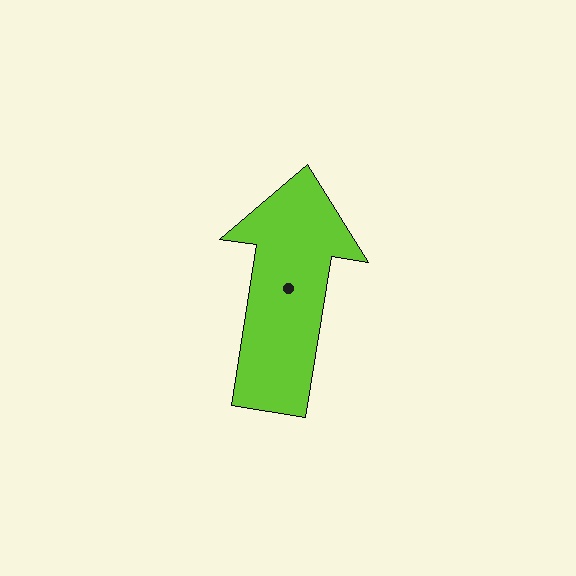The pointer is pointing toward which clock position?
Roughly 12 o'clock.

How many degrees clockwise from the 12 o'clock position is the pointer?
Approximately 9 degrees.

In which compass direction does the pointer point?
North.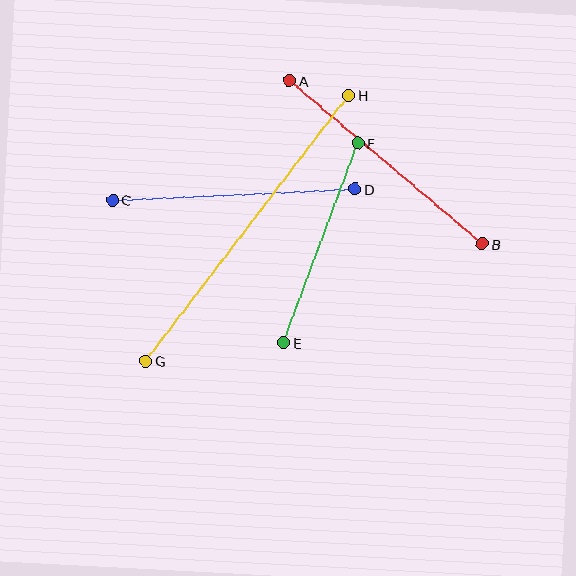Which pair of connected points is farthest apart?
Points G and H are farthest apart.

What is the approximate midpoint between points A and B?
The midpoint is at approximately (386, 162) pixels.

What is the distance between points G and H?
The distance is approximately 335 pixels.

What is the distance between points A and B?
The distance is approximately 253 pixels.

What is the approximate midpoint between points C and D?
The midpoint is at approximately (234, 195) pixels.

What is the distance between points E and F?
The distance is approximately 213 pixels.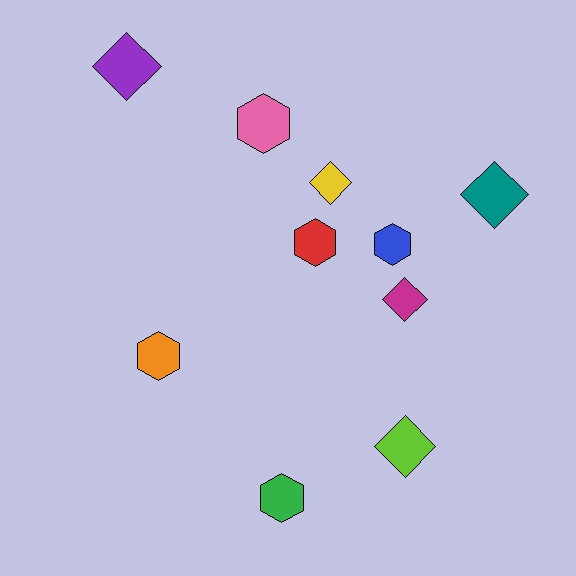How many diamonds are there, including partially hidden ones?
There are 5 diamonds.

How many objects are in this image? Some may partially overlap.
There are 10 objects.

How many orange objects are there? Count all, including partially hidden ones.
There is 1 orange object.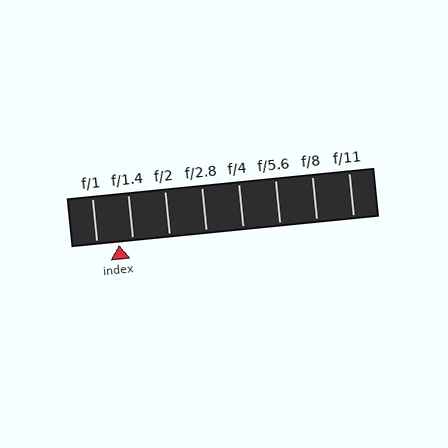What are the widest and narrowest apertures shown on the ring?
The widest aperture shown is f/1 and the narrowest is f/11.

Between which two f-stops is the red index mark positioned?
The index mark is between f/1 and f/1.4.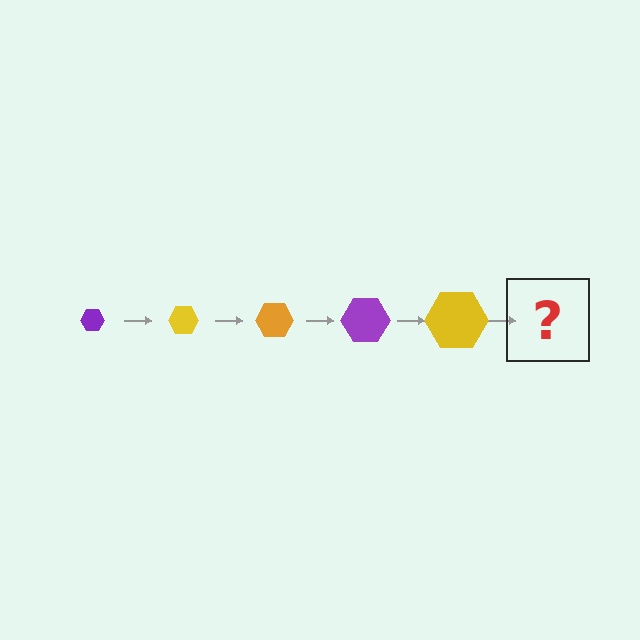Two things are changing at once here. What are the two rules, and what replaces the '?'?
The two rules are that the hexagon grows larger each step and the color cycles through purple, yellow, and orange. The '?' should be an orange hexagon, larger than the previous one.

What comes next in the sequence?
The next element should be an orange hexagon, larger than the previous one.